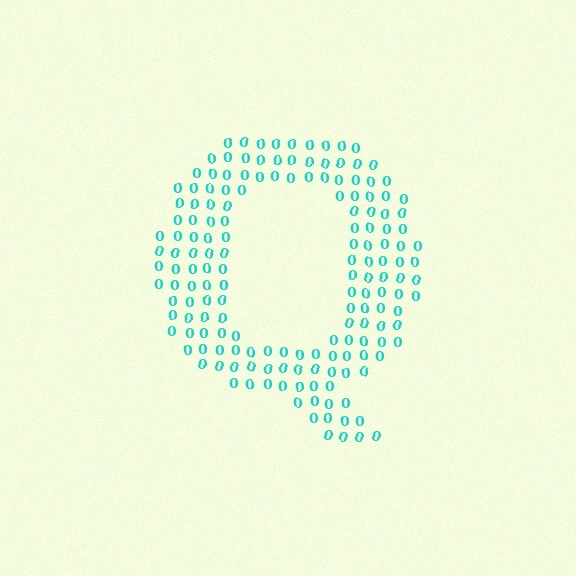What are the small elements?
The small elements are digit 0's.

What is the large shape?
The large shape is the letter Q.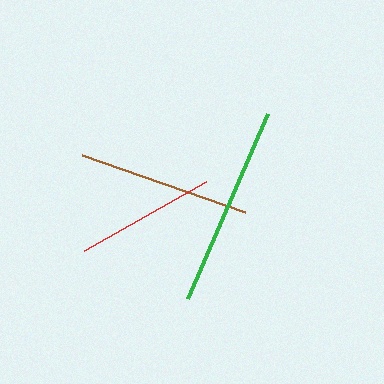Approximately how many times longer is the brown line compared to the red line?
The brown line is approximately 1.2 times the length of the red line.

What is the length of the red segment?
The red segment is approximately 140 pixels long.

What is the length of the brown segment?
The brown segment is approximately 173 pixels long.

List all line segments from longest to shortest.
From longest to shortest: green, brown, red.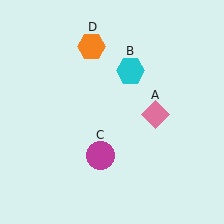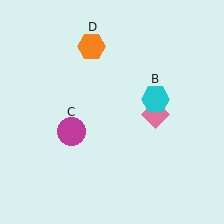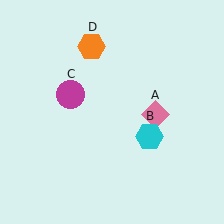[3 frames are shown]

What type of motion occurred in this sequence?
The cyan hexagon (object B), magenta circle (object C) rotated clockwise around the center of the scene.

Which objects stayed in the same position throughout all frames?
Pink diamond (object A) and orange hexagon (object D) remained stationary.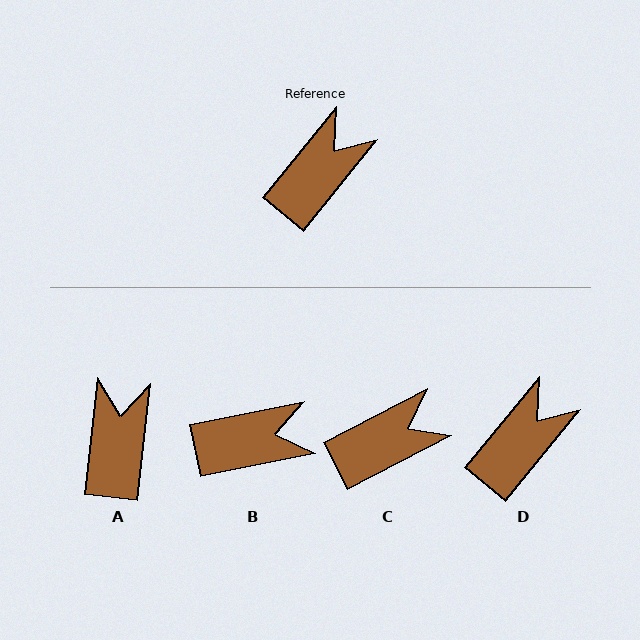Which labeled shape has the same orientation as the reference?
D.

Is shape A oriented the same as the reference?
No, it is off by about 33 degrees.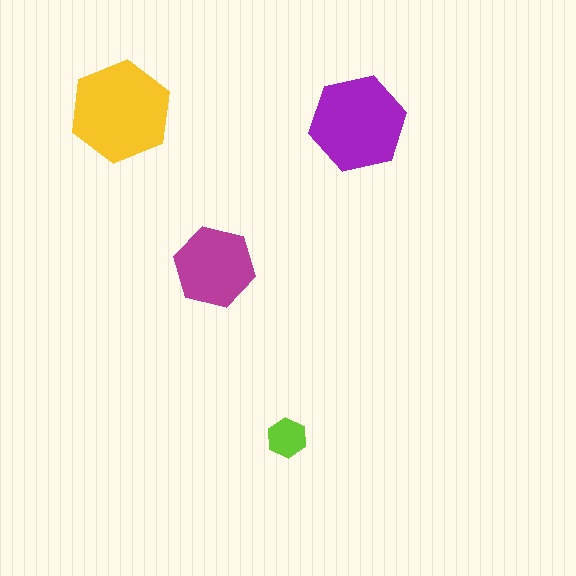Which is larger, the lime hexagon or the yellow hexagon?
The yellow one.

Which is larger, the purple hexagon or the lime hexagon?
The purple one.